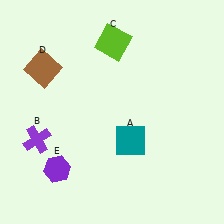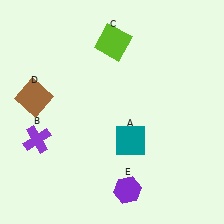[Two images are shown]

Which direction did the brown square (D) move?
The brown square (D) moved down.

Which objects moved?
The objects that moved are: the brown square (D), the purple hexagon (E).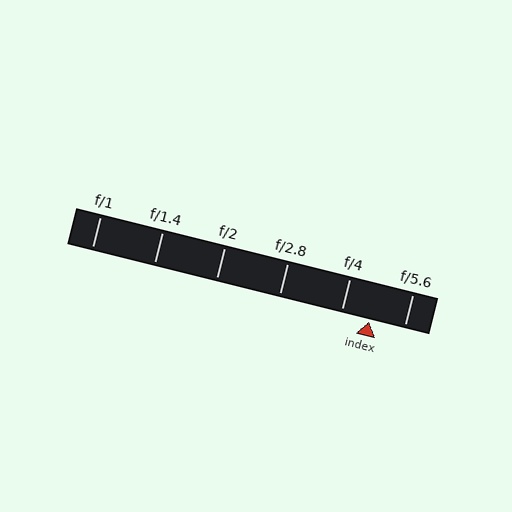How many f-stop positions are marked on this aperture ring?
There are 6 f-stop positions marked.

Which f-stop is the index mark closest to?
The index mark is closest to f/4.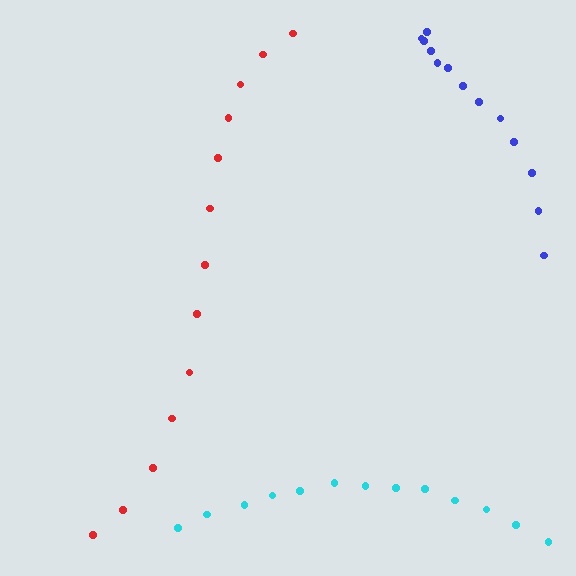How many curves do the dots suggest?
There are 3 distinct paths.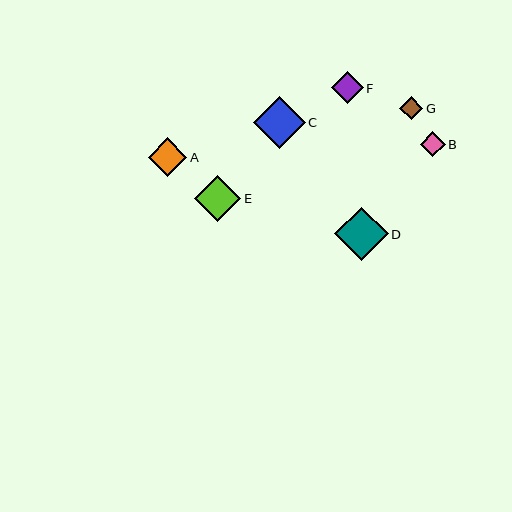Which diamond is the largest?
Diamond D is the largest with a size of approximately 54 pixels.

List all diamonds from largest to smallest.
From largest to smallest: D, C, E, A, F, B, G.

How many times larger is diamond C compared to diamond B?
Diamond C is approximately 2.1 times the size of diamond B.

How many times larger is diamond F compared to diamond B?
Diamond F is approximately 1.3 times the size of diamond B.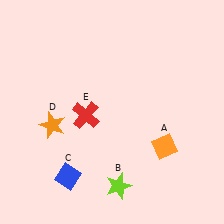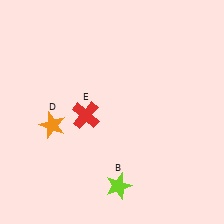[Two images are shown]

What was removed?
The orange diamond (A), the blue diamond (C) were removed in Image 2.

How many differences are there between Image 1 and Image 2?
There are 2 differences between the two images.